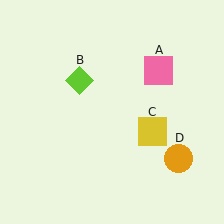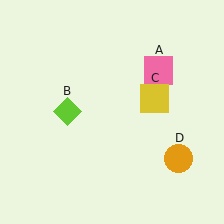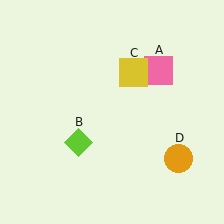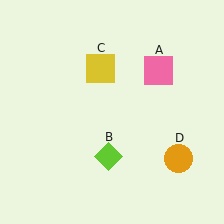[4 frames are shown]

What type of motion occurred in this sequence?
The lime diamond (object B), yellow square (object C) rotated counterclockwise around the center of the scene.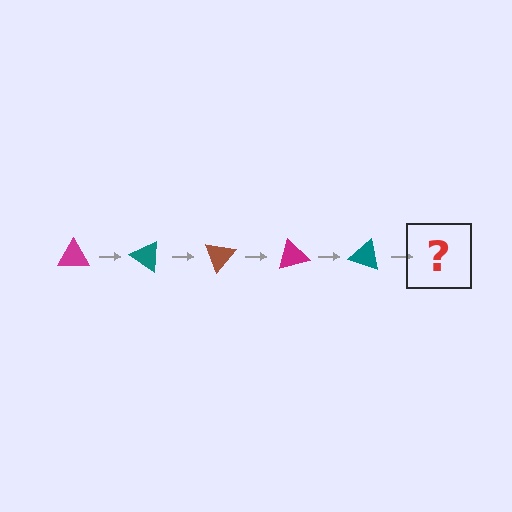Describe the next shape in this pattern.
It should be a brown triangle, rotated 175 degrees from the start.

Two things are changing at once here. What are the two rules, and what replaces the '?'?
The two rules are that it rotates 35 degrees each step and the color cycles through magenta, teal, and brown. The '?' should be a brown triangle, rotated 175 degrees from the start.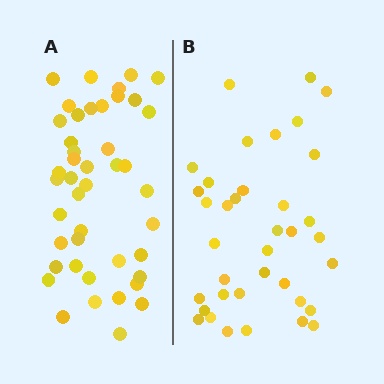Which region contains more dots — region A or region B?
Region A (the left region) has more dots.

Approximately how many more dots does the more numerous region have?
Region A has roughly 8 or so more dots than region B.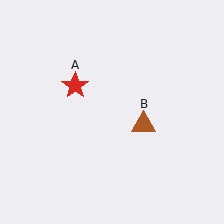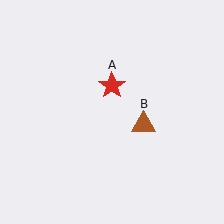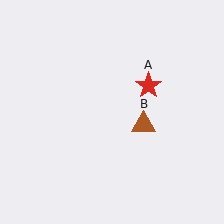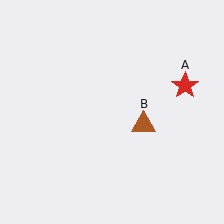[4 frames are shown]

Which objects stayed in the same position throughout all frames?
Brown triangle (object B) remained stationary.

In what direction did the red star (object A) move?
The red star (object A) moved right.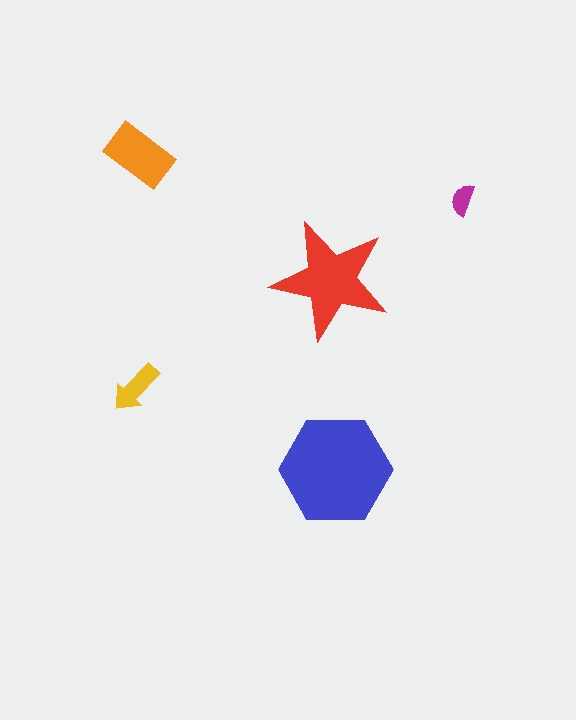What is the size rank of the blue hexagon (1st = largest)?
1st.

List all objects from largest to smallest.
The blue hexagon, the red star, the orange rectangle, the yellow arrow, the magenta semicircle.